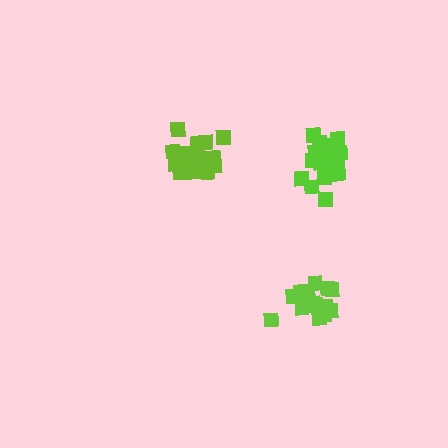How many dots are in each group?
Group 1: 20 dots, Group 2: 21 dots, Group 3: 16 dots (57 total).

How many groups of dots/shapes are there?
There are 3 groups.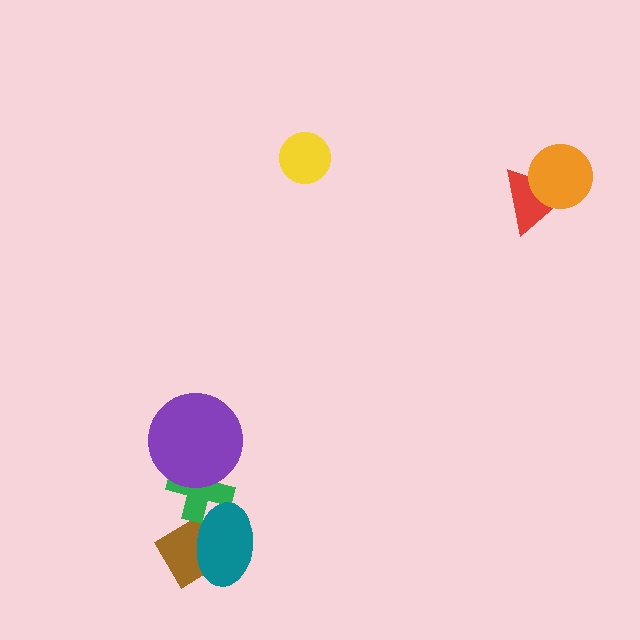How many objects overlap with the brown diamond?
1 object overlaps with the brown diamond.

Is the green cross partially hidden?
Yes, it is partially covered by another shape.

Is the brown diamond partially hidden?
Yes, it is partially covered by another shape.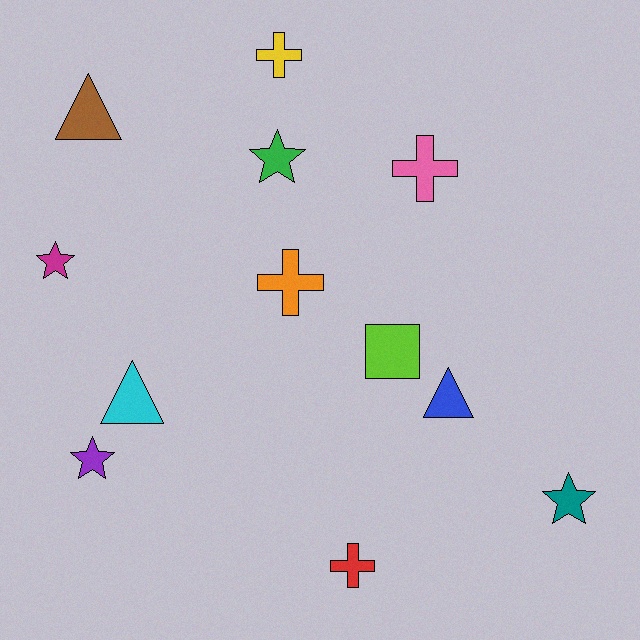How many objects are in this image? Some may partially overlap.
There are 12 objects.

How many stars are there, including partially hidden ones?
There are 4 stars.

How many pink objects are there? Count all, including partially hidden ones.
There is 1 pink object.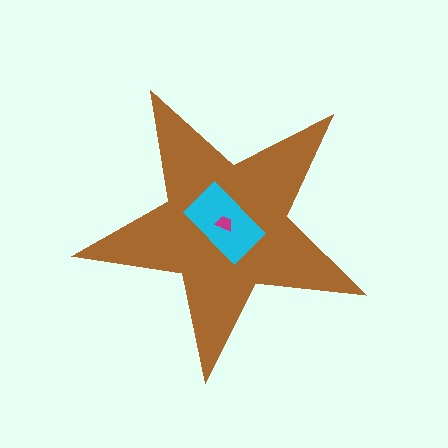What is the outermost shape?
The brown star.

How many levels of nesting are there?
3.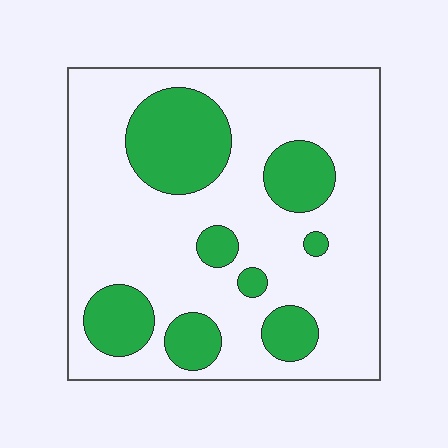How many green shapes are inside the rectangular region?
8.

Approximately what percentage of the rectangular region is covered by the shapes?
Approximately 25%.